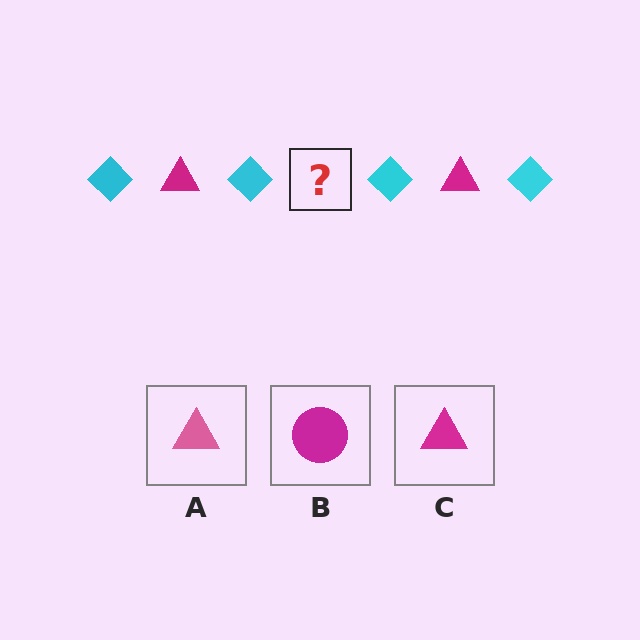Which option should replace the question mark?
Option C.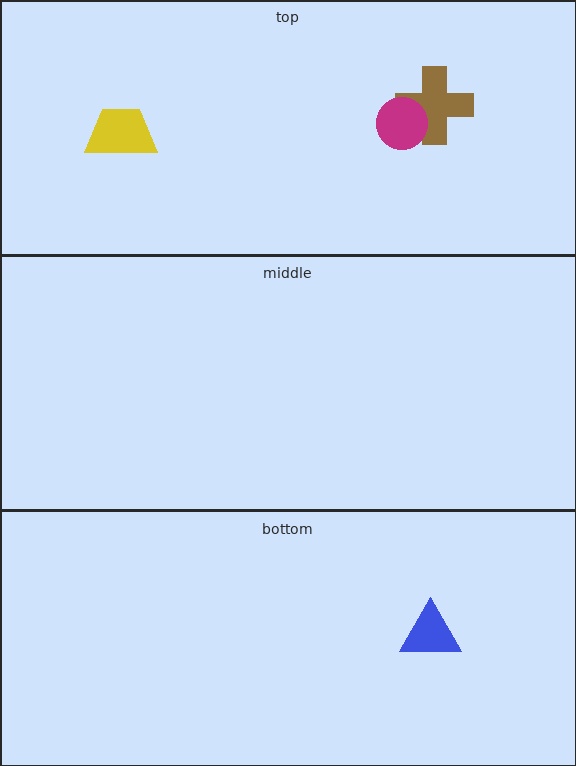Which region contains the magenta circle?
The top region.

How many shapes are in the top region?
3.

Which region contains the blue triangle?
The bottom region.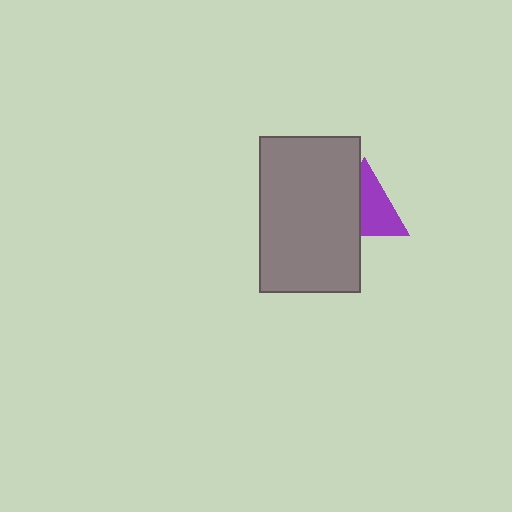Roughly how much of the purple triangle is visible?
About half of it is visible (roughly 56%).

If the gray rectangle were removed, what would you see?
You would see the complete purple triangle.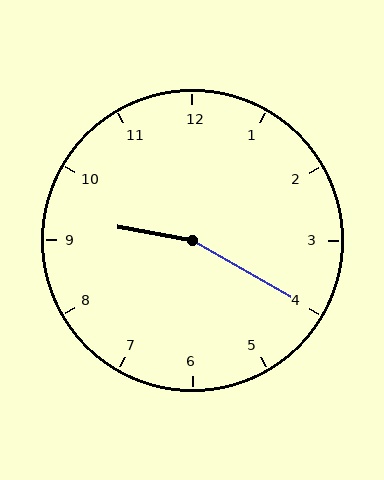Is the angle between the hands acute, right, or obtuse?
It is obtuse.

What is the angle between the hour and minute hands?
Approximately 160 degrees.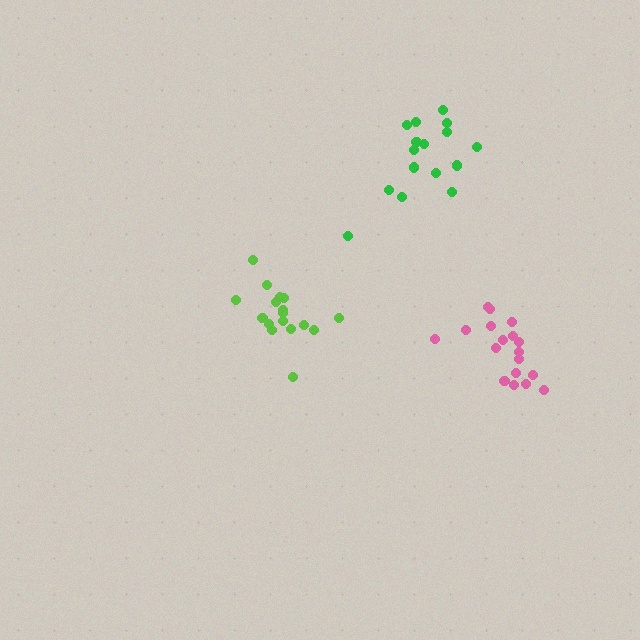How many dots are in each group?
Group 1: 17 dots, Group 2: 18 dots, Group 3: 16 dots (51 total).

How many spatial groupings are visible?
There are 3 spatial groupings.